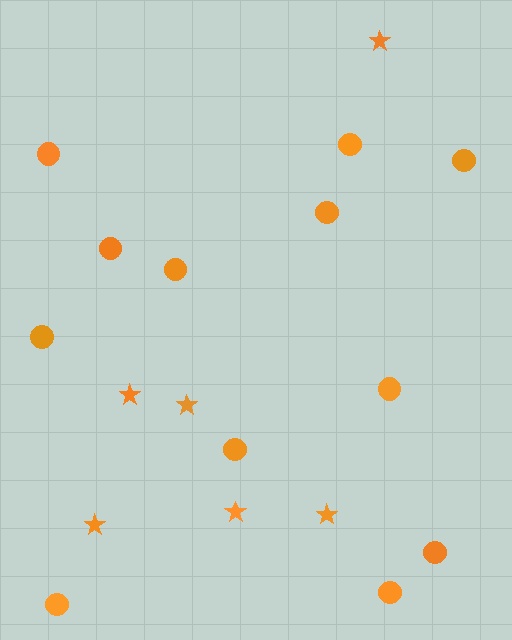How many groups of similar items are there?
There are 2 groups: one group of circles (12) and one group of stars (6).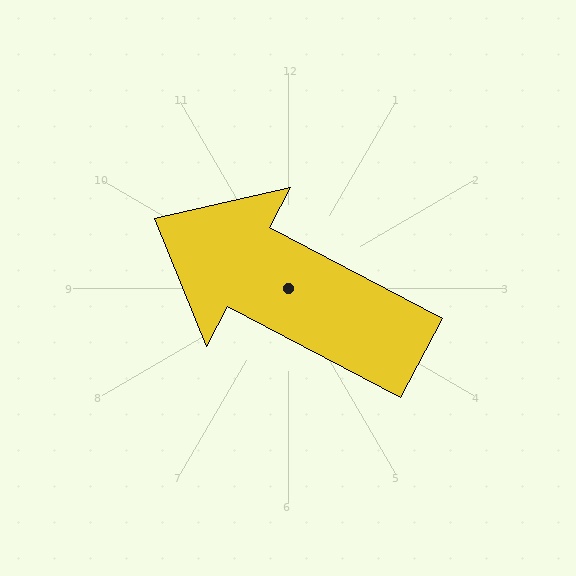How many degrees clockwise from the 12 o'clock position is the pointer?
Approximately 298 degrees.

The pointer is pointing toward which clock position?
Roughly 10 o'clock.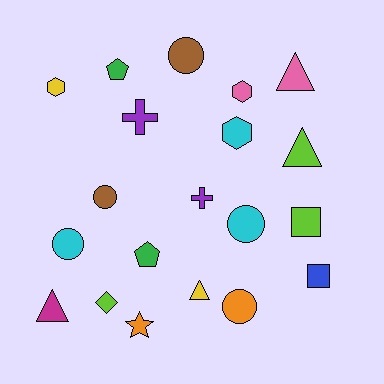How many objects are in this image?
There are 20 objects.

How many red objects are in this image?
There are no red objects.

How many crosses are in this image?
There are 2 crosses.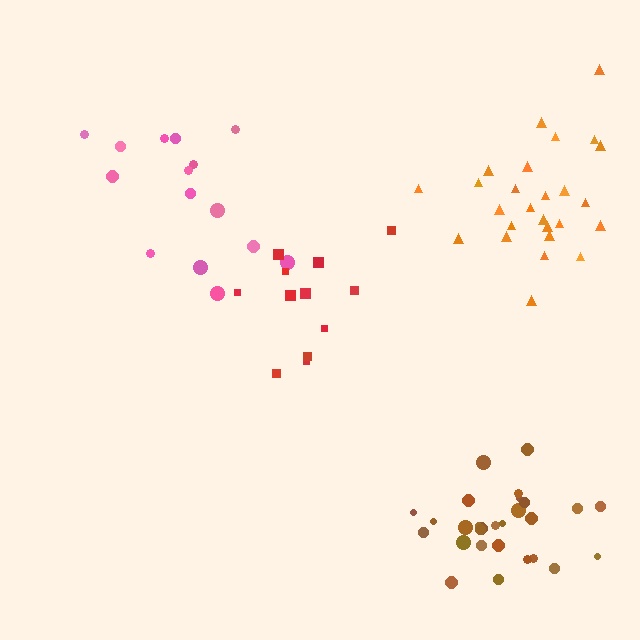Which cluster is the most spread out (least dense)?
Red.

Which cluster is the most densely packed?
Brown.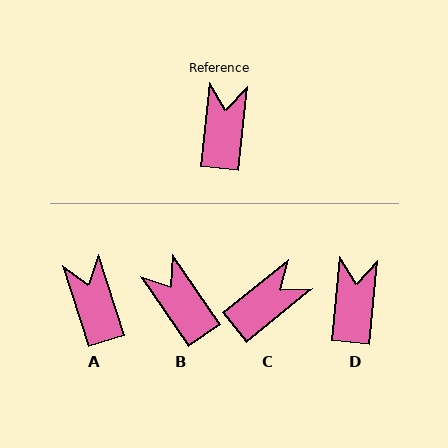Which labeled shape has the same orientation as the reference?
D.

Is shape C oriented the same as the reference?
No, it is off by about 45 degrees.